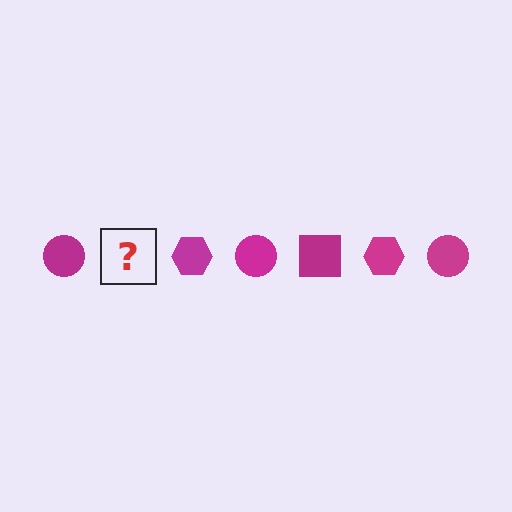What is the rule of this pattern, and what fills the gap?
The rule is that the pattern cycles through circle, square, hexagon shapes in magenta. The gap should be filled with a magenta square.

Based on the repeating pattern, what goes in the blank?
The blank should be a magenta square.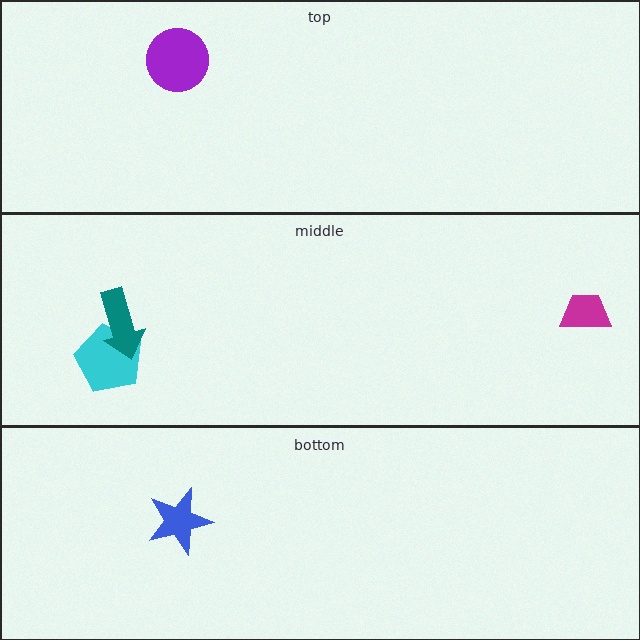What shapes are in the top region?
The purple circle.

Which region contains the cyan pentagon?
The middle region.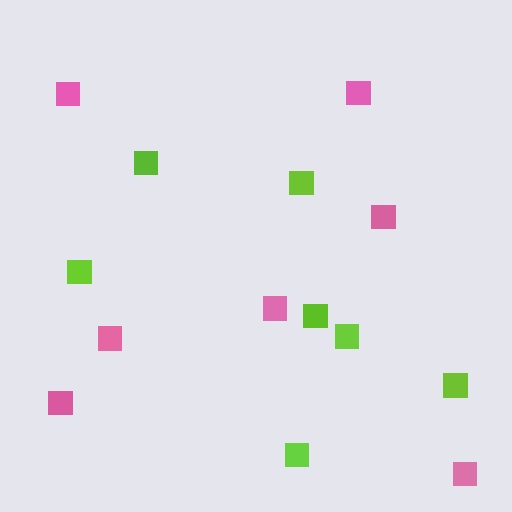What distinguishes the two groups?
There are 2 groups: one group of pink squares (7) and one group of lime squares (7).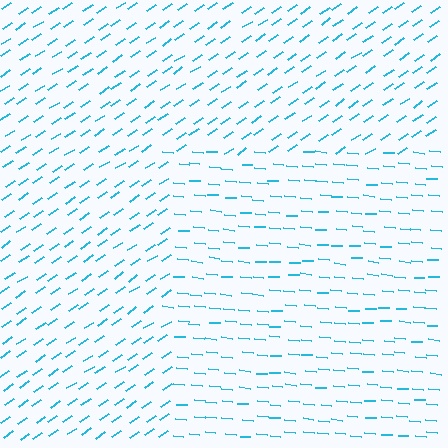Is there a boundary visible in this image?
Yes, there is a texture boundary formed by a change in line orientation.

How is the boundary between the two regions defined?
The boundary is defined purely by a change in line orientation (approximately 38 degrees difference). All lines are the same color and thickness.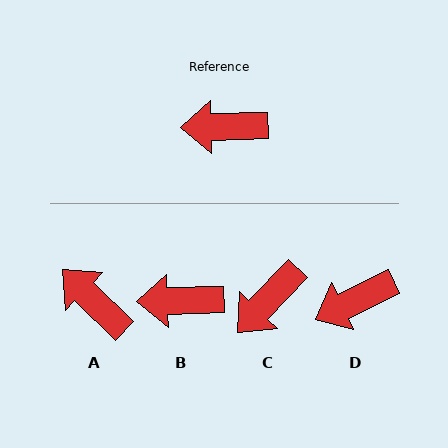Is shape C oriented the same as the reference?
No, it is off by about 45 degrees.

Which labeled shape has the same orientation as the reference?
B.